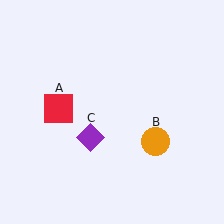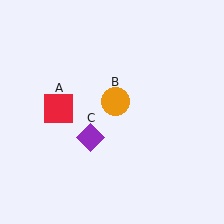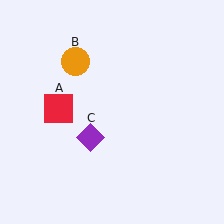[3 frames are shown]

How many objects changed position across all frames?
1 object changed position: orange circle (object B).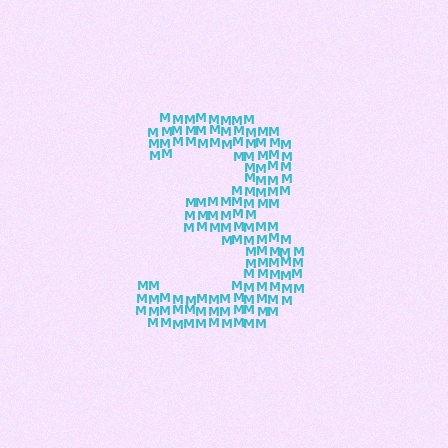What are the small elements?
The small elements are letter M's.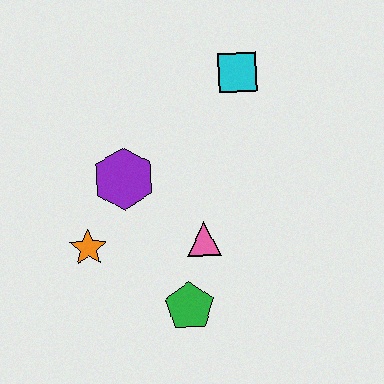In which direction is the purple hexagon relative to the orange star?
The purple hexagon is above the orange star.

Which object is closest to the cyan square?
The purple hexagon is closest to the cyan square.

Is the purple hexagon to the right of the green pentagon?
No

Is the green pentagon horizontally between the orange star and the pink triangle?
Yes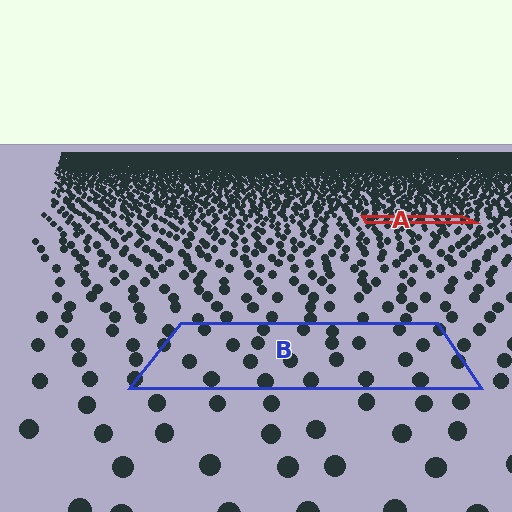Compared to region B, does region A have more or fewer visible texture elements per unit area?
Region A has more texture elements per unit area — they are packed more densely because it is farther away.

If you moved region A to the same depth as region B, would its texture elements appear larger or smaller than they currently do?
They would appear larger. At a closer depth, the same texture elements are projected at a bigger on-screen size.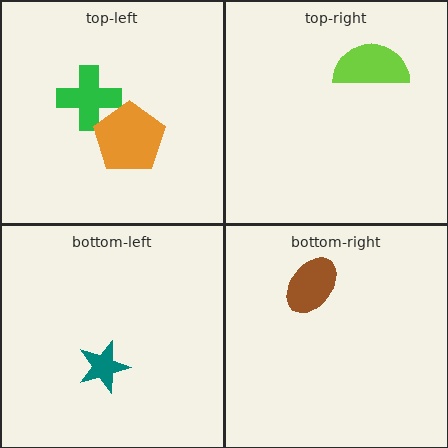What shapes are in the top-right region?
The lime semicircle.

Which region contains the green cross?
The top-left region.